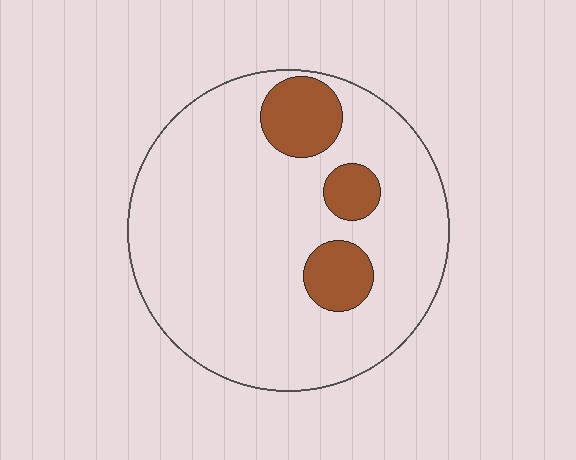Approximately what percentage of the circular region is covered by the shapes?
Approximately 15%.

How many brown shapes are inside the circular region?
3.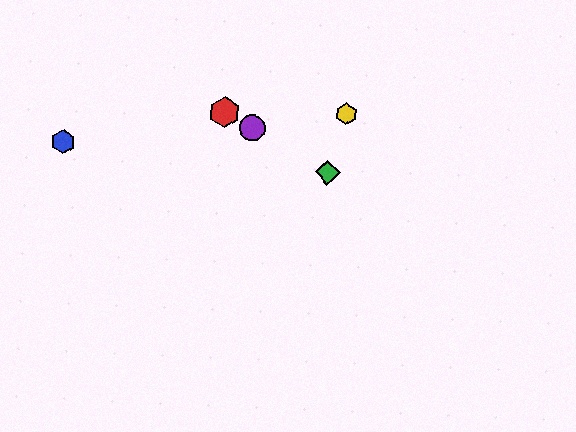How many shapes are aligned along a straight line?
3 shapes (the red hexagon, the green diamond, the purple circle) are aligned along a straight line.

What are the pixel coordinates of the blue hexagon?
The blue hexagon is at (63, 142).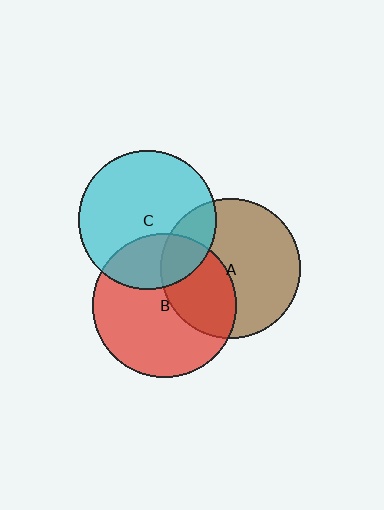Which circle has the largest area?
Circle B (red).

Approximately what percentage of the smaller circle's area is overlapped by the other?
Approximately 20%.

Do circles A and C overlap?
Yes.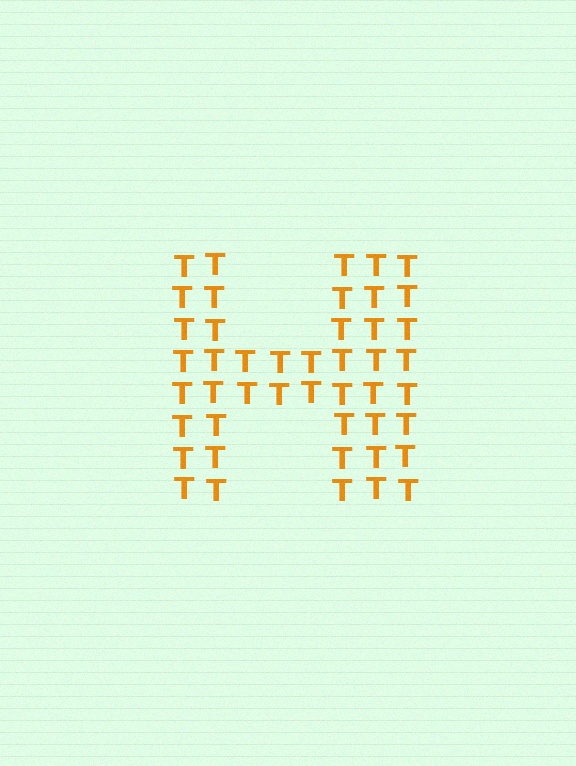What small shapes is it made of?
It is made of small letter T's.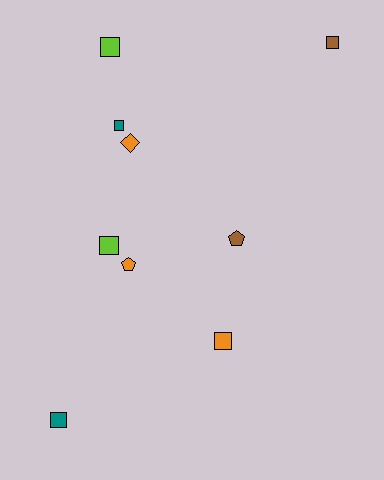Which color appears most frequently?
Orange, with 3 objects.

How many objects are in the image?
There are 9 objects.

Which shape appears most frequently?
Square, with 6 objects.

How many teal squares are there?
There are 2 teal squares.